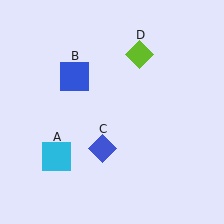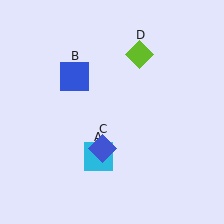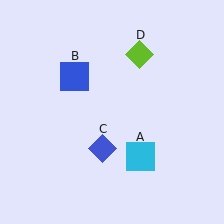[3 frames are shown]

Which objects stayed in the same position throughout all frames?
Blue square (object B) and blue diamond (object C) and lime diamond (object D) remained stationary.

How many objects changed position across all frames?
1 object changed position: cyan square (object A).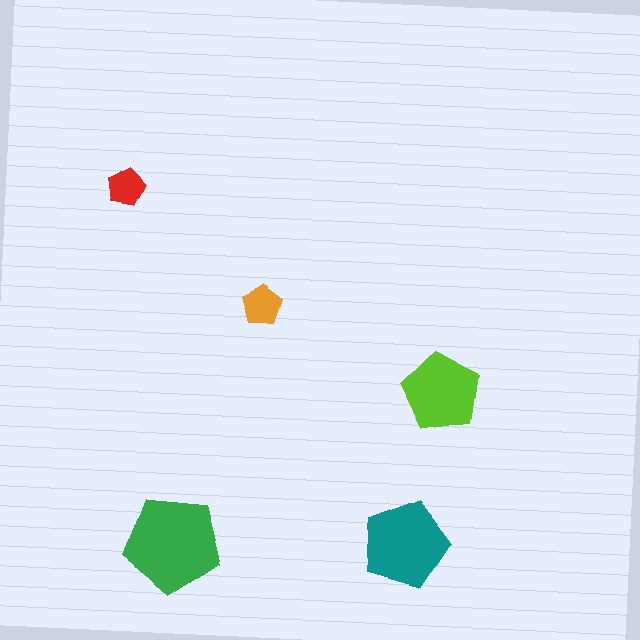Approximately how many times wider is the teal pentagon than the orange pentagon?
About 2 times wider.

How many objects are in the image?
There are 5 objects in the image.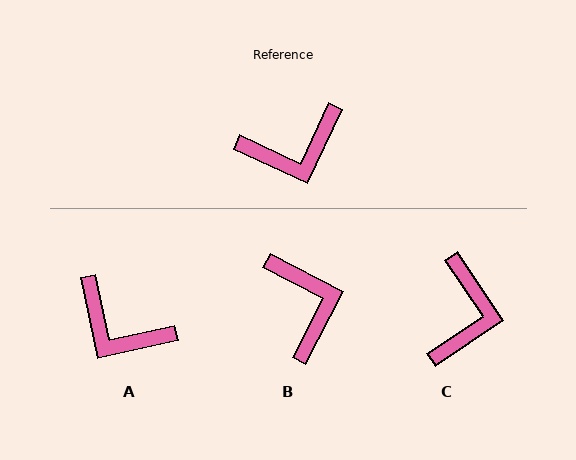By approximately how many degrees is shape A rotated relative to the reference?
Approximately 53 degrees clockwise.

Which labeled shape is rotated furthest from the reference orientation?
B, about 88 degrees away.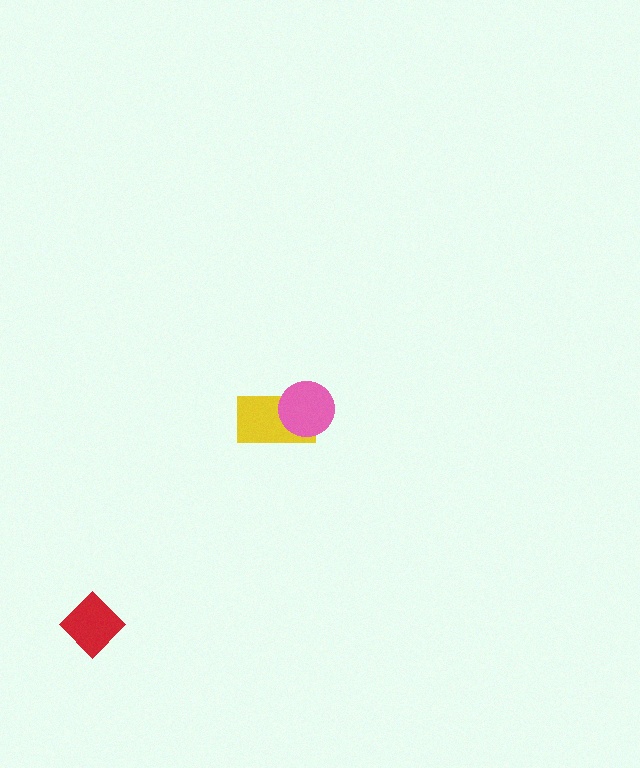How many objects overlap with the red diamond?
0 objects overlap with the red diamond.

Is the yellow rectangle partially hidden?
Yes, it is partially covered by another shape.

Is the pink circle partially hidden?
No, no other shape covers it.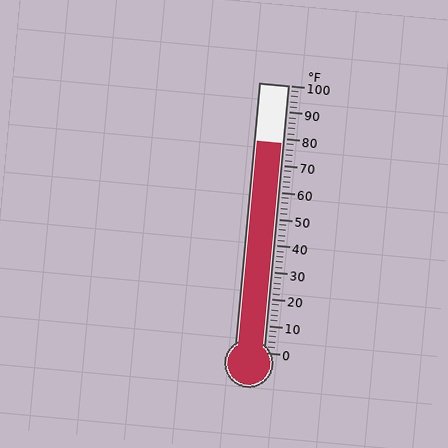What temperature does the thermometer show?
The thermometer shows approximately 78°F.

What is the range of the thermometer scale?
The thermometer scale ranges from 0°F to 100°F.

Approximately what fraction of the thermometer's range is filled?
The thermometer is filled to approximately 80% of its range.